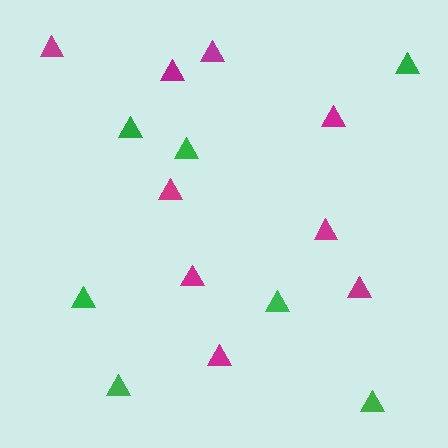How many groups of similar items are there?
There are 2 groups: one group of magenta triangles (9) and one group of green triangles (7).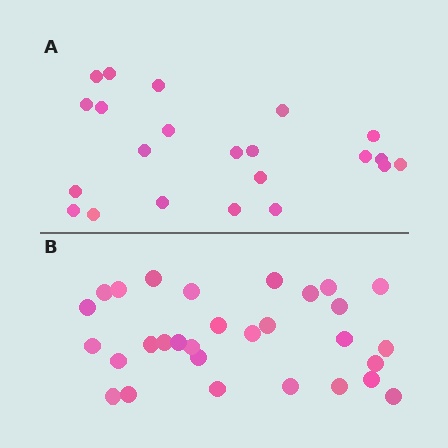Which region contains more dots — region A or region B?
Region B (the bottom region) has more dots.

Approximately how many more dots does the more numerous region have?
Region B has roughly 8 or so more dots than region A.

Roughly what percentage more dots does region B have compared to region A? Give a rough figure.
About 35% more.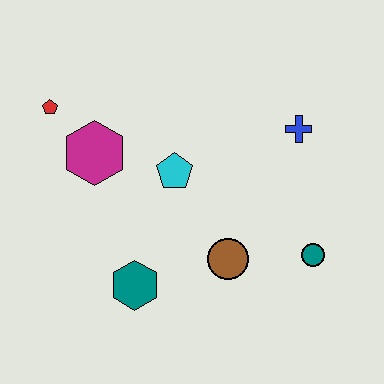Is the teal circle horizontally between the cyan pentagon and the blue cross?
No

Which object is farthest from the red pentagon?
The teal circle is farthest from the red pentagon.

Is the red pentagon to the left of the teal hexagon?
Yes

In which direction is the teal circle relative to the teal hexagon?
The teal circle is to the right of the teal hexagon.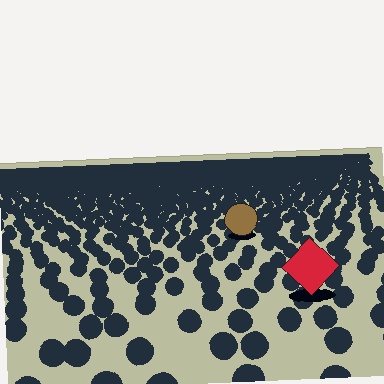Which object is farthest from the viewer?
The brown circle is farthest from the viewer. It appears smaller and the ground texture around it is denser.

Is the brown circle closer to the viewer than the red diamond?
No. The red diamond is closer — you can tell from the texture gradient: the ground texture is coarser near it.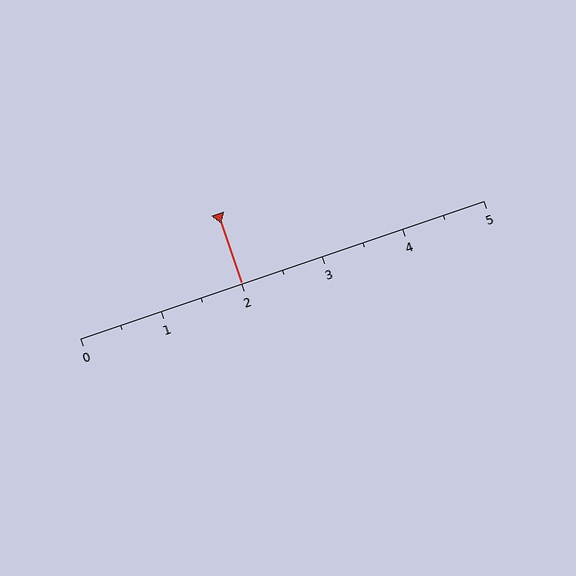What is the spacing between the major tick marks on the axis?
The major ticks are spaced 1 apart.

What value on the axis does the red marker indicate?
The marker indicates approximately 2.